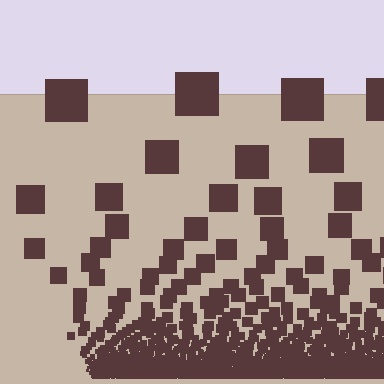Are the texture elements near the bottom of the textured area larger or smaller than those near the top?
Smaller. The gradient is inverted — elements near the bottom are smaller and denser.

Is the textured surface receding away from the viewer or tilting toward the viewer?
The surface appears to tilt toward the viewer. Texture elements get larger and sparser toward the top.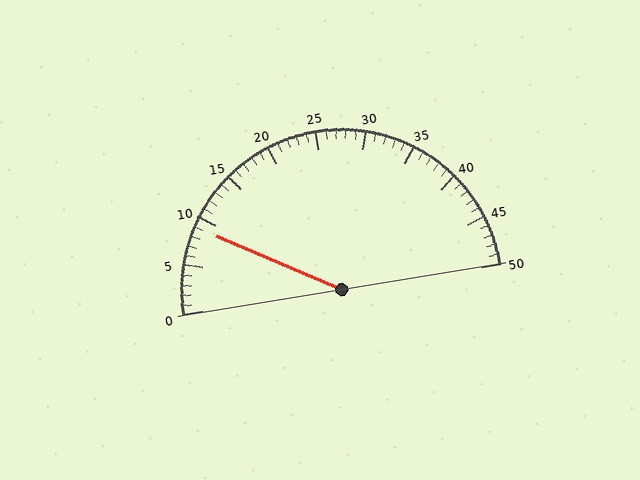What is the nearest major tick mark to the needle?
The nearest major tick mark is 10.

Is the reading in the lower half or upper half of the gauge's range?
The reading is in the lower half of the range (0 to 50).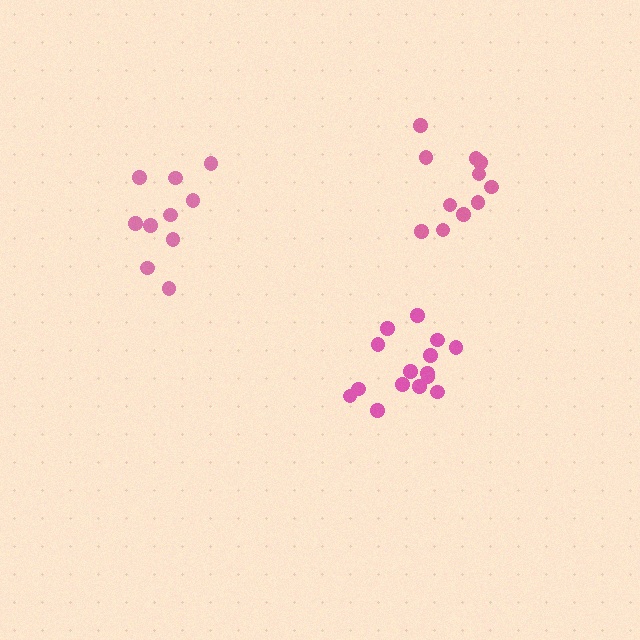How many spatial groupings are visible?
There are 3 spatial groupings.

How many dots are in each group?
Group 1: 10 dots, Group 2: 15 dots, Group 3: 11 dots (36 total).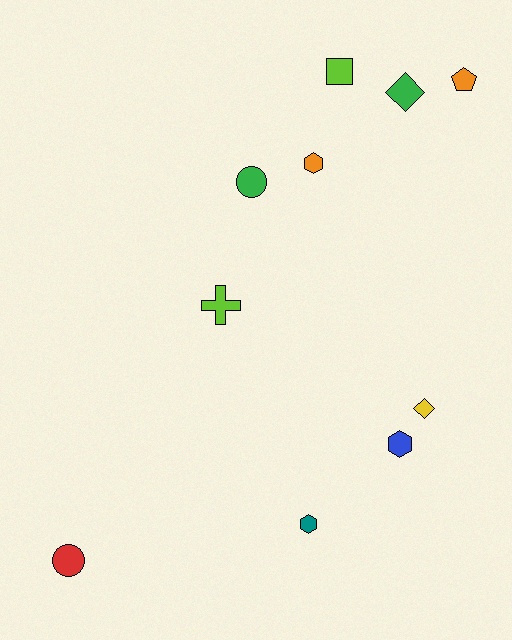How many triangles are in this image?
There are no triangles.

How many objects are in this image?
There are 10 objects.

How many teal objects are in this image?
There is 1 teal object.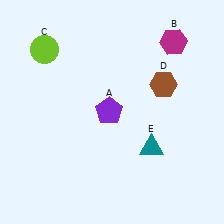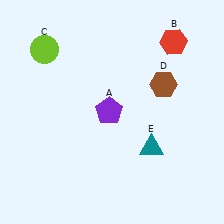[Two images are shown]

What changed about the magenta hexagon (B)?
In Image 1, B is magenta. In Image 2, it changed to red.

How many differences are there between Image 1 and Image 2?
There is 1 difference between the two images.